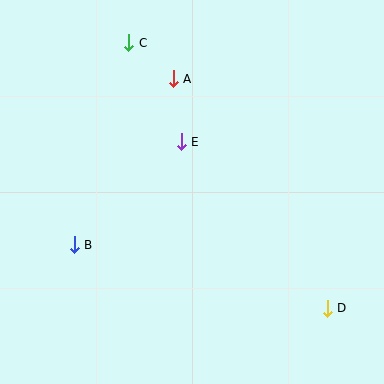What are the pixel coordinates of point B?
Point B is at (74, 245).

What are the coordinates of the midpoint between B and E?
The midpoint between B and E is at (128, 193).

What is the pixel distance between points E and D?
The distance between E and D is 221 pixels.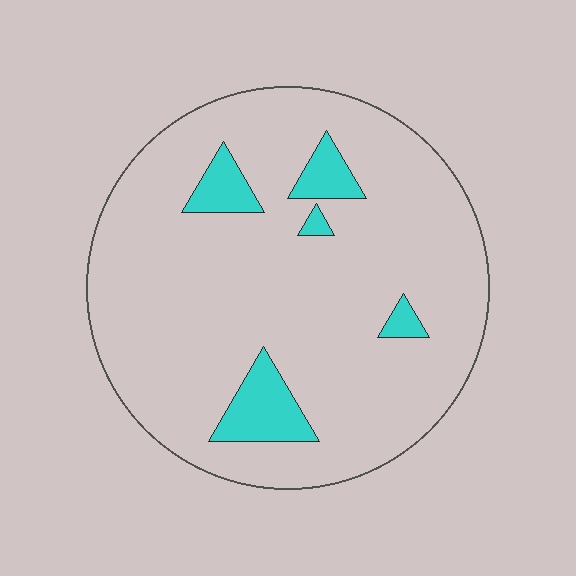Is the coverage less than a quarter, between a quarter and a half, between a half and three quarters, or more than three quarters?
Less than a quarter.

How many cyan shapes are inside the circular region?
5.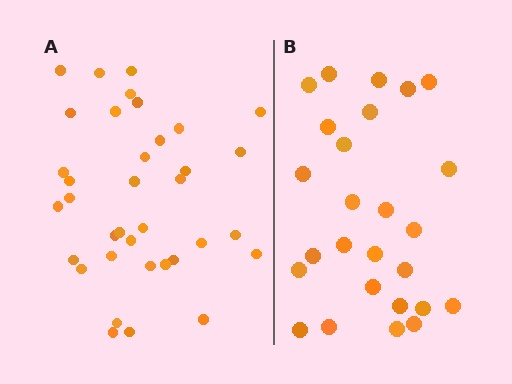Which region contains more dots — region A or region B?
Region A (the left region) has more dots.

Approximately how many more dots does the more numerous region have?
Region A has roughly 10 or so more dots than region B.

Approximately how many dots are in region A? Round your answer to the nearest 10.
About 40 dots. (The exact count is 36, which rounds to 40.)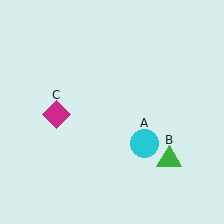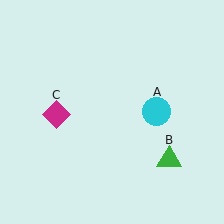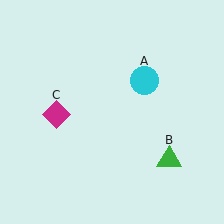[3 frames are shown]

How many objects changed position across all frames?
1 object changed position: cyan circle (object A).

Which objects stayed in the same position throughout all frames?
Green triangle (object B) and magenta diamond (object C) remained stationary.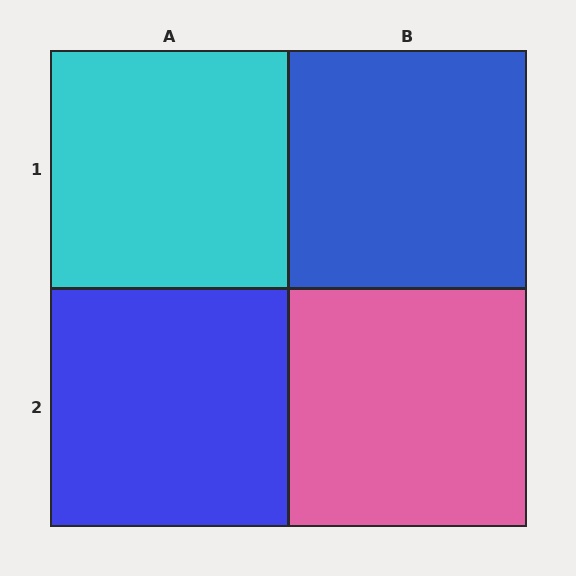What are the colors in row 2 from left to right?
Blue, pink.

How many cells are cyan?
1 cell is cyan.